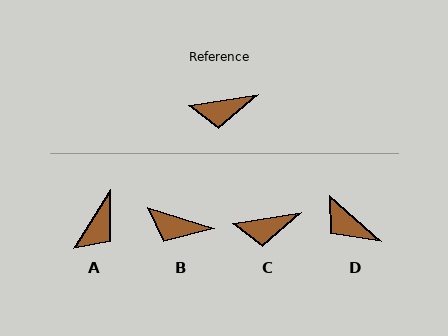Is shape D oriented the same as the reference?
No, it is off by about 50 degrees.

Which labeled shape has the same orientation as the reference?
C.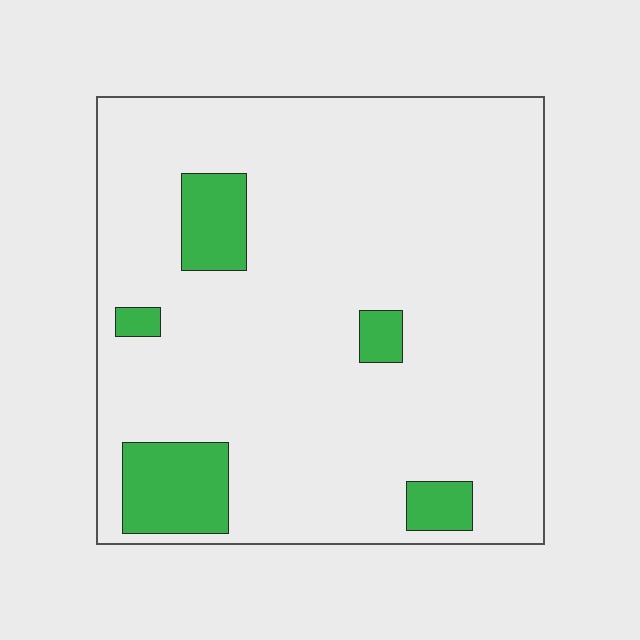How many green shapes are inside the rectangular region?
5.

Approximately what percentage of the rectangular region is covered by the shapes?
Approximately 10%.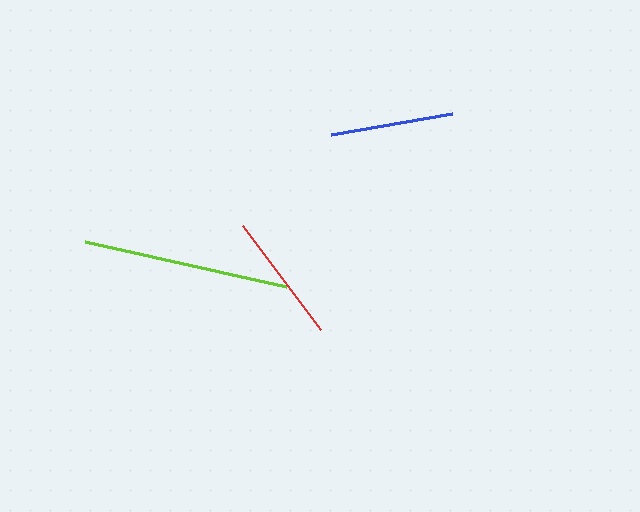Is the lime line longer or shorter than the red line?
The lime line is longer than the red line.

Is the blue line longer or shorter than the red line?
The red line is longer than the blue line.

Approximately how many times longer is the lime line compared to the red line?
The lime line is approximately 1.6 times the length of the red line.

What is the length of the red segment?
The red segment is approximately 130 pixels long.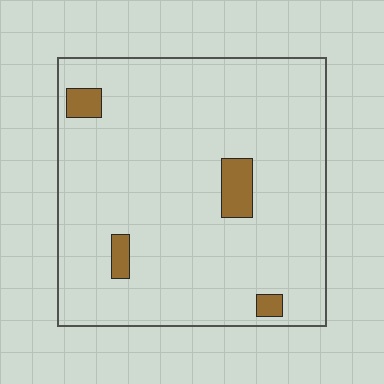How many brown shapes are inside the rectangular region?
4.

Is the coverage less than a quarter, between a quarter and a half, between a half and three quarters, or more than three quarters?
Less than a quarter.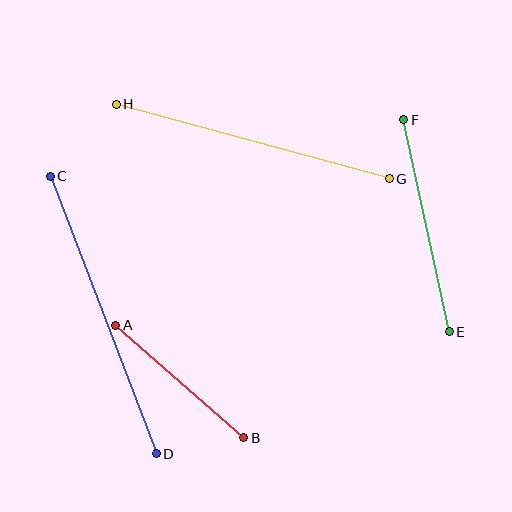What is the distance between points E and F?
The distance is approximately 217 pixels.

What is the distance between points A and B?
The distance is approximately 171 pixels.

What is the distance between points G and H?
The distance is approximately 283 pixels.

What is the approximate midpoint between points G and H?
The midpoint is at approximately (253, 142) pixels.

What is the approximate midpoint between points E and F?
The midpoint is at approximately (427, 226) pixels.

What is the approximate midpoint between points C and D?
The midpoint is at approximately (103, 315) pixels.